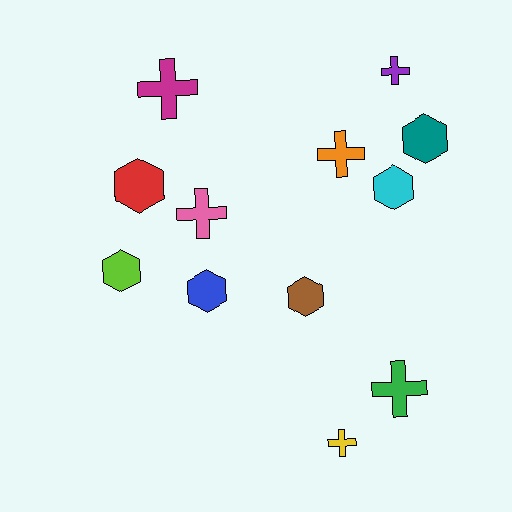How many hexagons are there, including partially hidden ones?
There are 6 hexagons.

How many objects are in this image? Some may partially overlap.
There are 12 objects.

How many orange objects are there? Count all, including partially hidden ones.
There is 1 orange object.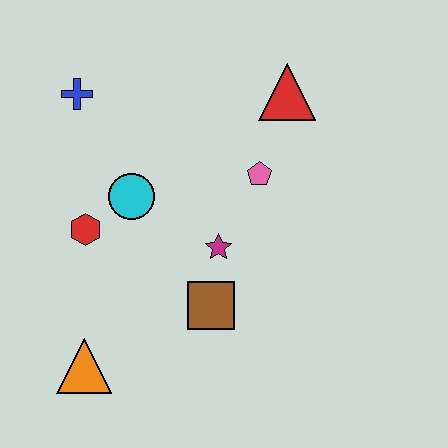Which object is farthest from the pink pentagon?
The orange triangle is farthest from the pink pentagon.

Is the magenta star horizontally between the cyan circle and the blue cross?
No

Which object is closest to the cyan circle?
The red hexagon is closest to the cyan circle.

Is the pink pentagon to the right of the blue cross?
Yes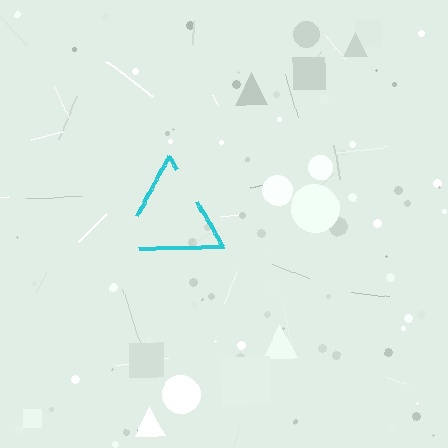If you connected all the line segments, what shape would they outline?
They would outline a triangle.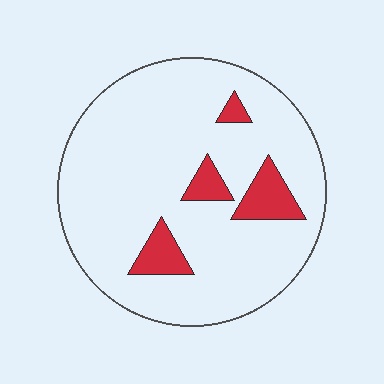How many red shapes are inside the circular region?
4.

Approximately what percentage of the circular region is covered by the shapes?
Approximately 10%.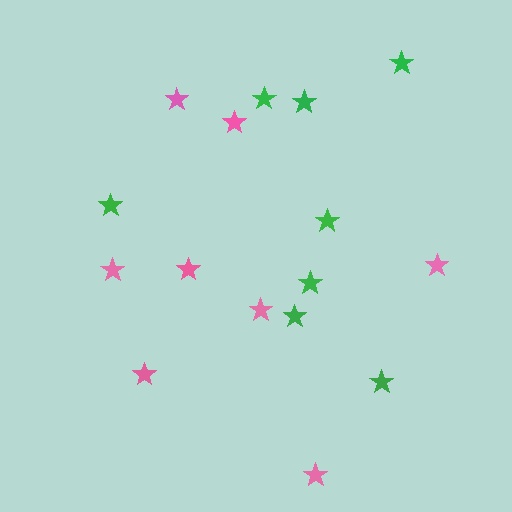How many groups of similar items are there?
There are 2 groups: one group of green stars (8) and one group of pink stars (8).